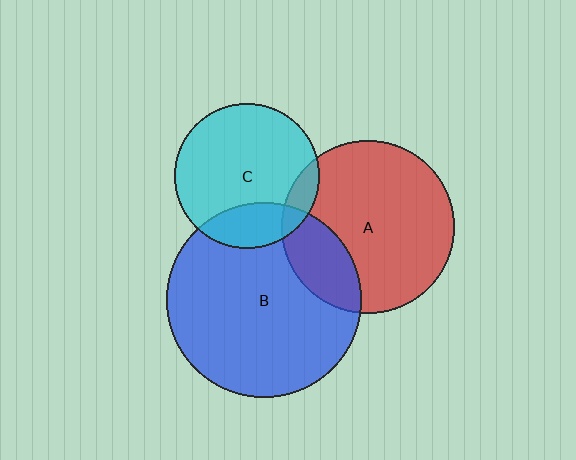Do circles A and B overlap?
Yes.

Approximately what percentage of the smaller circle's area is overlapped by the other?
Approximately 20%.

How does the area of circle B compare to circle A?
Approximately 1.3 times.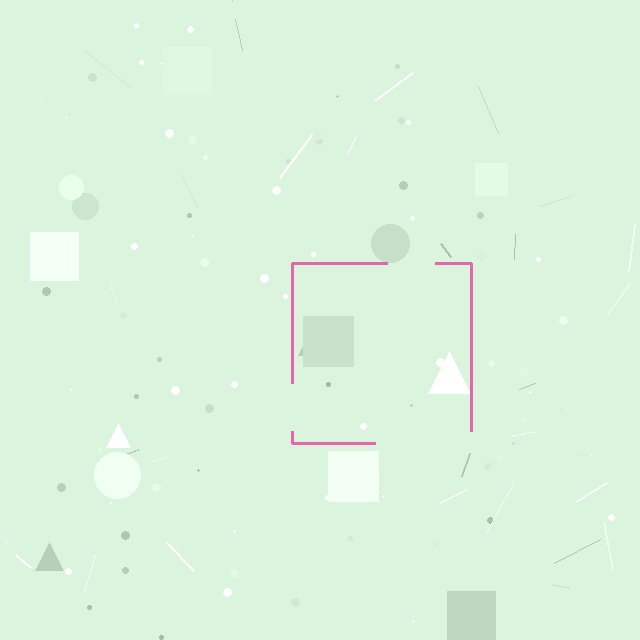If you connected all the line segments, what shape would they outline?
They would outline a square.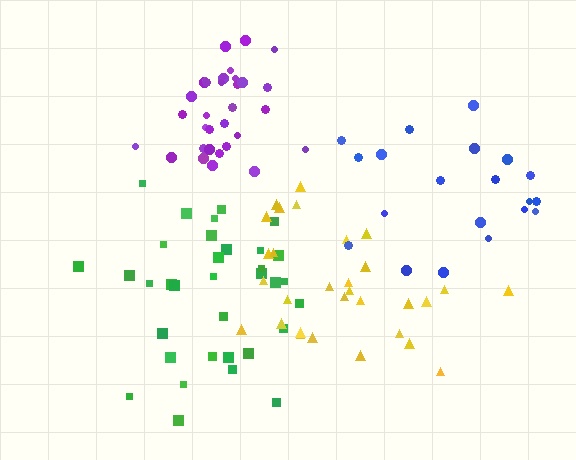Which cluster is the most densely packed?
Purple.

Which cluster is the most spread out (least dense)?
Blue.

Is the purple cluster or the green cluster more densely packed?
Purple.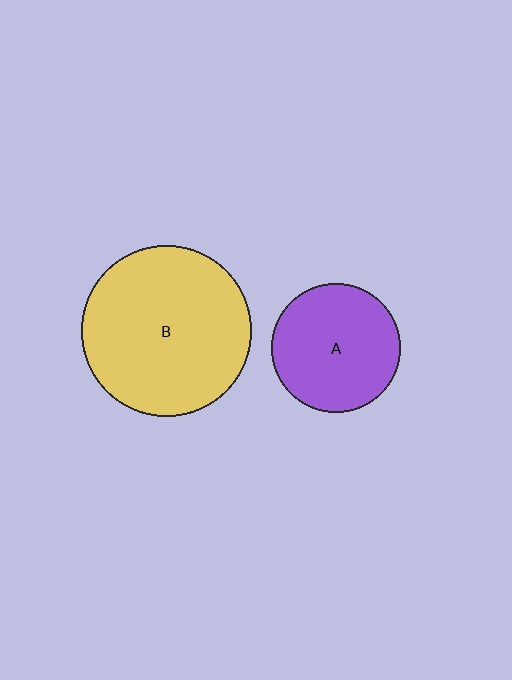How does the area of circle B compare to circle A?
Approximately 1.8 times.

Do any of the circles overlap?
No, none of the circles overlap.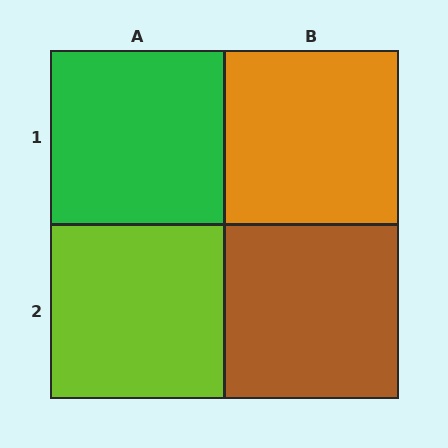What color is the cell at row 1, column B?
Orange.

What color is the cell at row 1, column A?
Green.